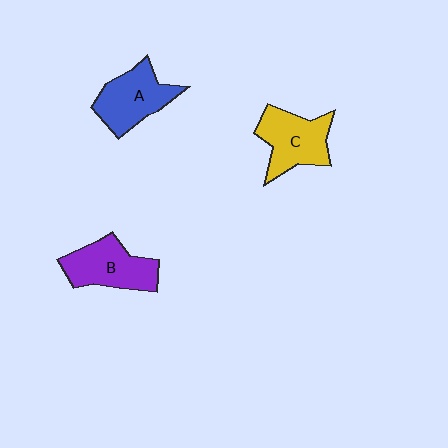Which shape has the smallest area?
Shape A (blue).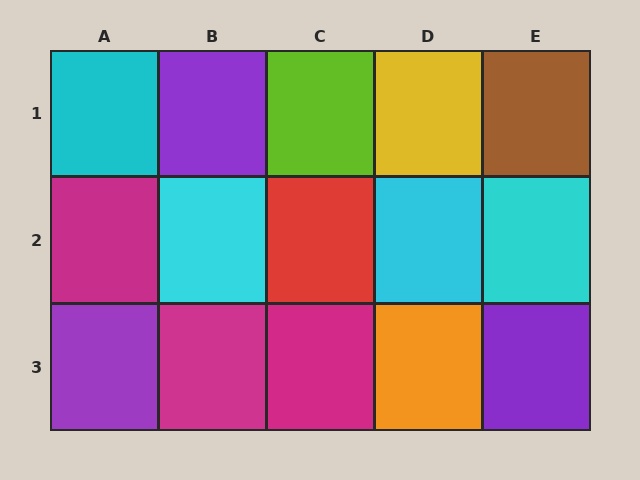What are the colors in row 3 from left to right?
Purple, magenta, magenta, orange, purple.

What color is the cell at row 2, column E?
Cyan.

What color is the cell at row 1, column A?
Cyan.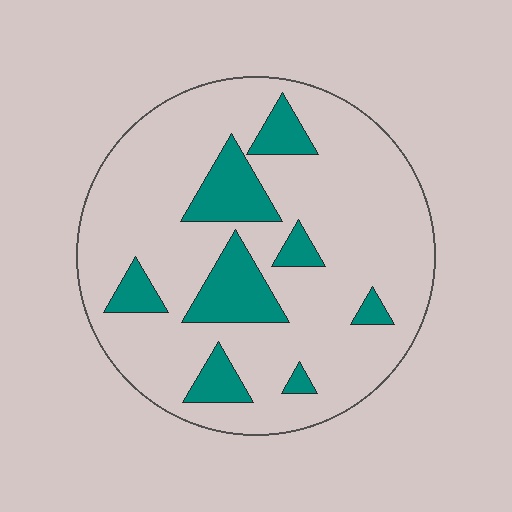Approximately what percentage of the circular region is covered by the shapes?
Approximately 20%.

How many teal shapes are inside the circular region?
8.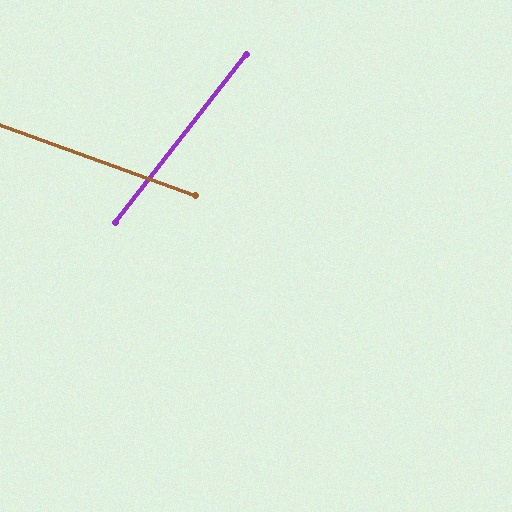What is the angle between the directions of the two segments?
Approximately 72 degrees.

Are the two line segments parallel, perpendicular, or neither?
Neither parallel nor perpendicular — they differ by about 72°.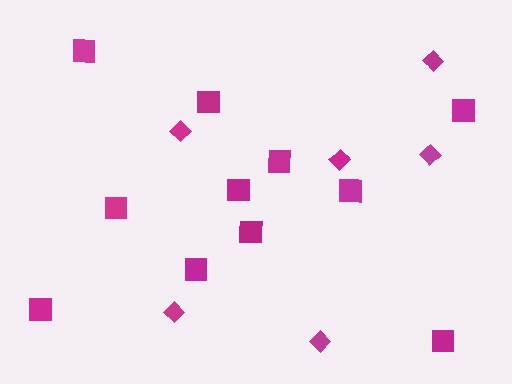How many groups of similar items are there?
There are 2 groups: one group of diamonds (6) and one group of squares (11).